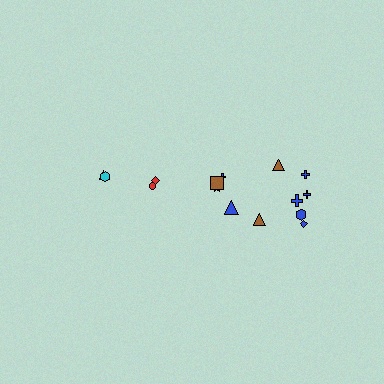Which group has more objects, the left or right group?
The right group.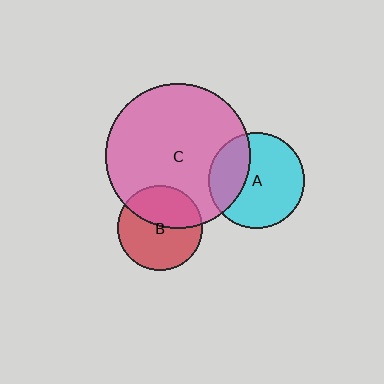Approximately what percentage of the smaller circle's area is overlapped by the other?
Approximately 40%.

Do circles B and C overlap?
Yes.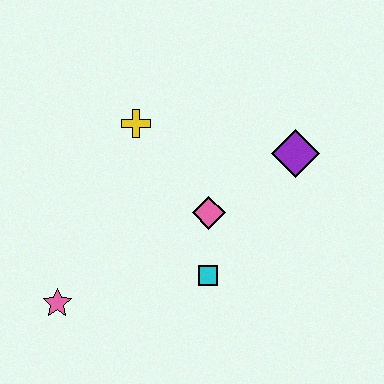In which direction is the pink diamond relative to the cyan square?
The pink diamond is above the cyan square.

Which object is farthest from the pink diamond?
The pink star is farthest from the pink diamond.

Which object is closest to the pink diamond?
The cyan square is closest to the pink diamond.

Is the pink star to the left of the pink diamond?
Yes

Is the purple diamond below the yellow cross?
Yes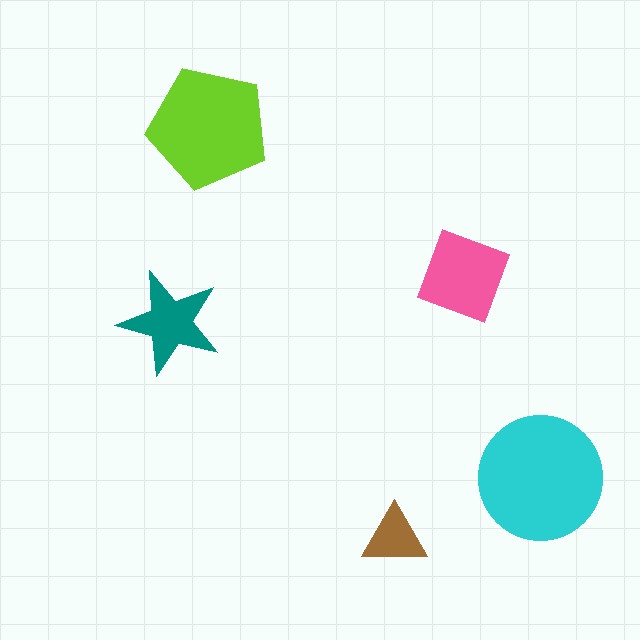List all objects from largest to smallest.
The cyan circle, the lime pentagon, the pink diamond, the teal star, the brown triangle.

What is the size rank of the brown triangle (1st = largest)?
5th.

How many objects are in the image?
There are 5 objects in the image.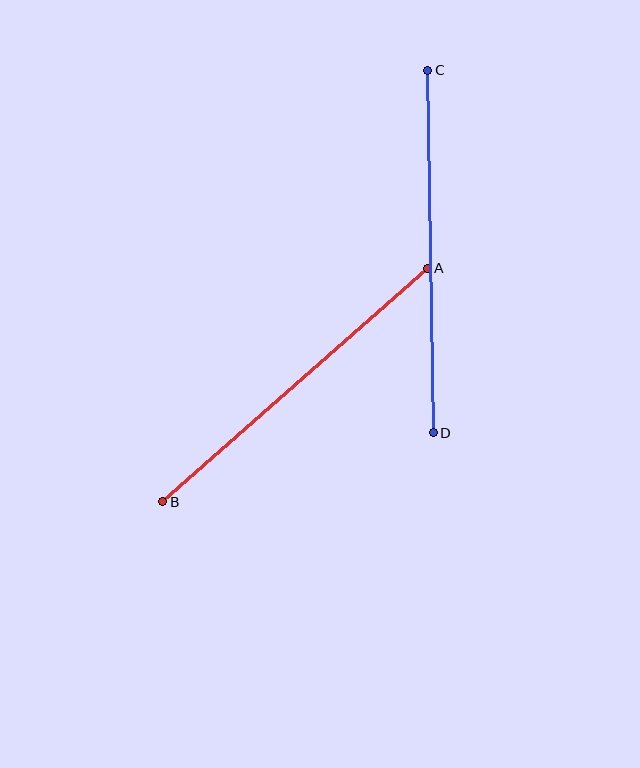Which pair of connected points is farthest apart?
Points C and D are farthest apart.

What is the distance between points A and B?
The distance is approximately 353 pixels.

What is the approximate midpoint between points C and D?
The midpoint is at approximately (431, 252) pixels.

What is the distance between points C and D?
The distance is approximately 363 pixels.